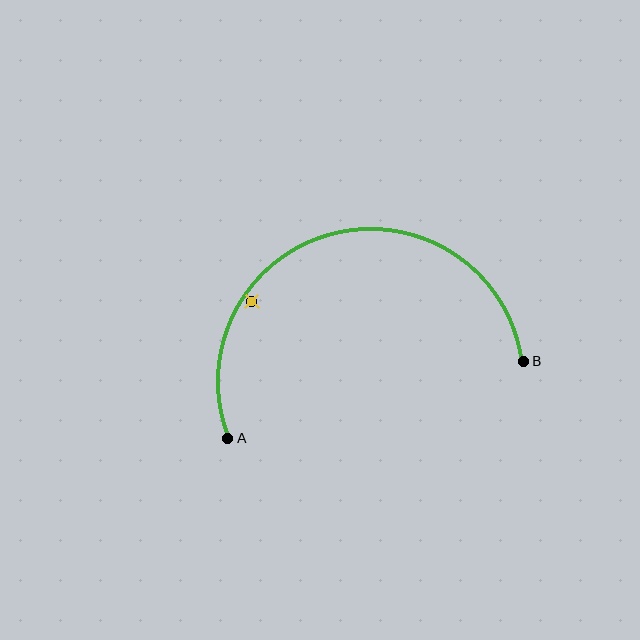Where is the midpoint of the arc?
The arc midpoint is the point on the curve farthest from the straight line joining A and B. It sits above that line.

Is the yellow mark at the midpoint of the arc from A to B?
No — the yellow mark does not lie on the arc at all. It sits slightly inside the curve.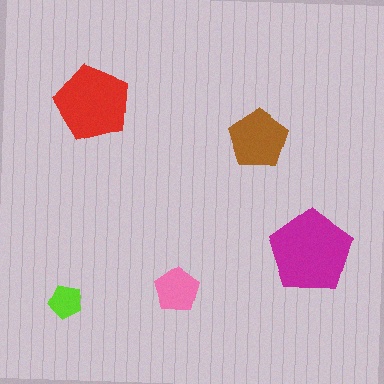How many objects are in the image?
There are 5 objects in the image.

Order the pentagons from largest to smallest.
the magenta one, the red one, the brown one, the pink one, the lime one.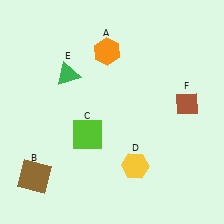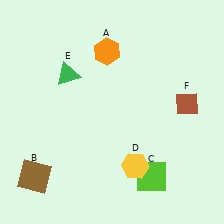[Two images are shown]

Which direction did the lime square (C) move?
The lime square (C) moved right.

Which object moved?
The lime square (C) moved right.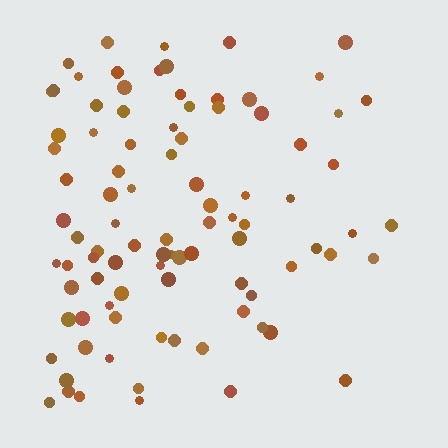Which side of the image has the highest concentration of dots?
The left.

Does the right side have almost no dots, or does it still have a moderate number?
Still a moderate number, just noticeably fewer than the left.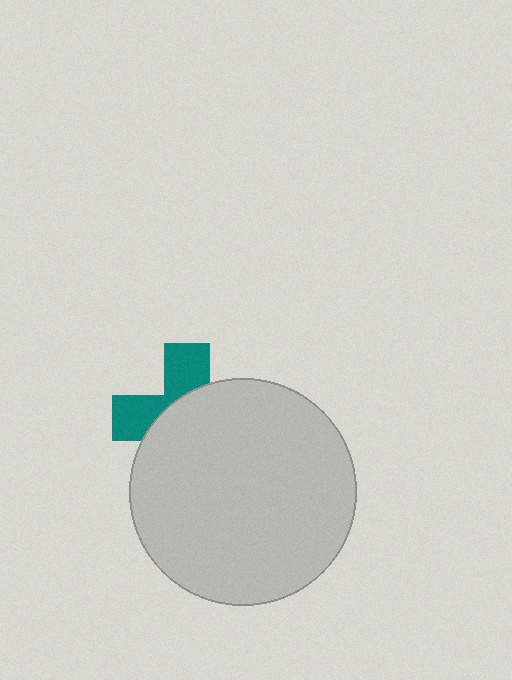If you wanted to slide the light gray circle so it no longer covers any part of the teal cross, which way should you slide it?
Slide it down — that is the most direct way to separate the two shapes.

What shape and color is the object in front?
The object in front is a light gray circle.